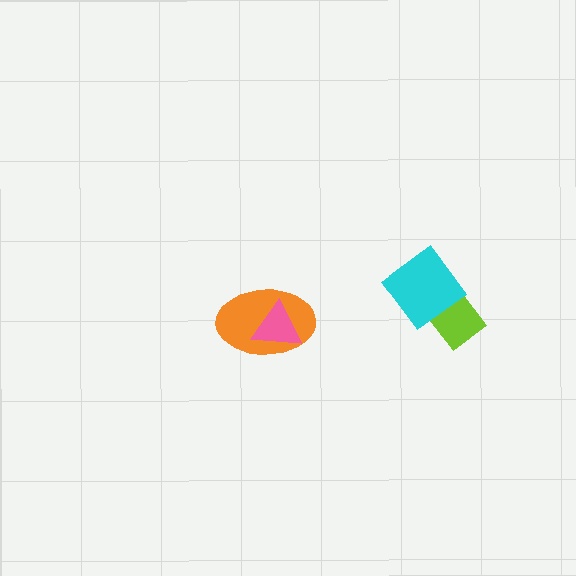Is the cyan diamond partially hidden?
No, no other shape covers it.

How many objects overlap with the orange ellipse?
1 object overlaps with the orange ellipse.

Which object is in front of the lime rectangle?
The cyan diamond is in front of the lime rectangle.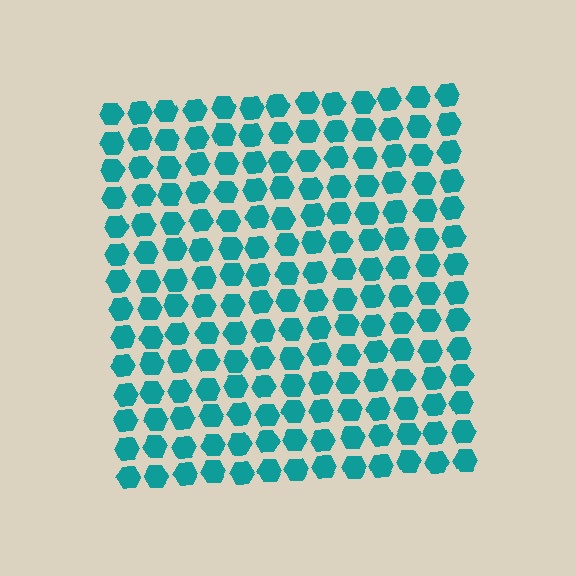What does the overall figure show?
The overall figure shows a square.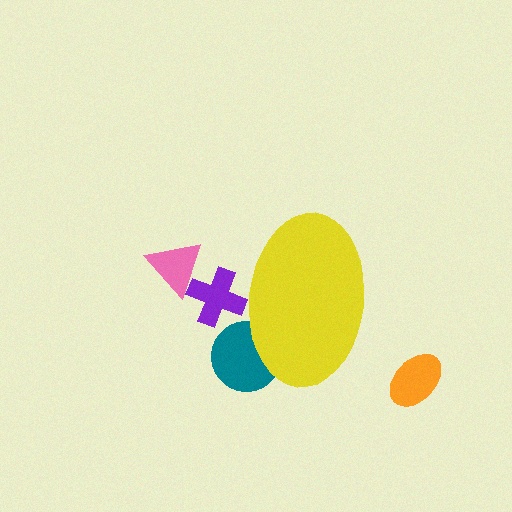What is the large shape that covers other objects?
A yellow ellipse.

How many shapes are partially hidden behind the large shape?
2 shapes are partially hidden.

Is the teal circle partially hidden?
Yes, the teal circle is partially hidden behind the yellow ellipse.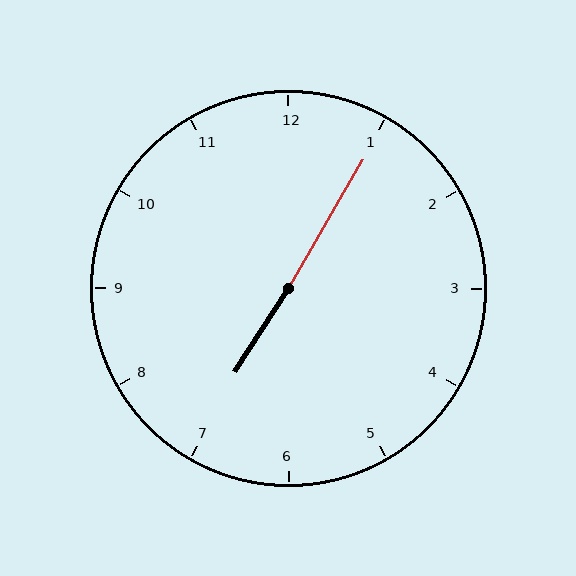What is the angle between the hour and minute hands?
Approximately 178 degrees.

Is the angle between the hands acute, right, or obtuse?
It is obtuse.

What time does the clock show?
7:05.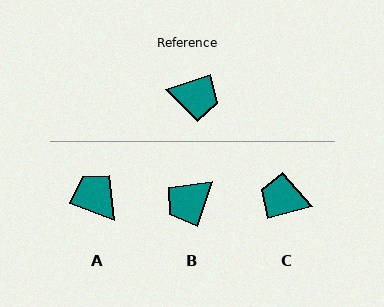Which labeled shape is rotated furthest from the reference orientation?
C, about 177 degrees away.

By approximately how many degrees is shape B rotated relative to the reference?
Approximately 129 degrees clockwise.